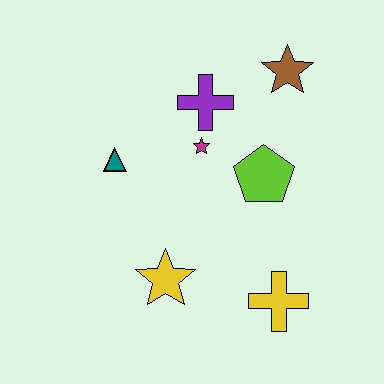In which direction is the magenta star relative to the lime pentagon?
The magenta star is to the left of the lime pentagon.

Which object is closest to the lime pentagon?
The magenta star is closest to the lime pentagon.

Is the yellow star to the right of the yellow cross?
No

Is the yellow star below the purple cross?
Yes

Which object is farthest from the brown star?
The yellow star is farthest from the brown star.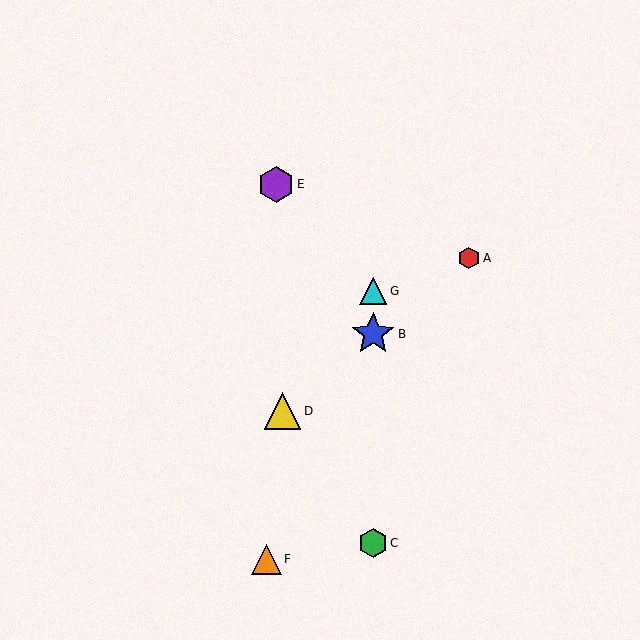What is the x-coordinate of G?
Object G is at x≈373.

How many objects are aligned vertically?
3 objects (B, C, G) are aligned vertically.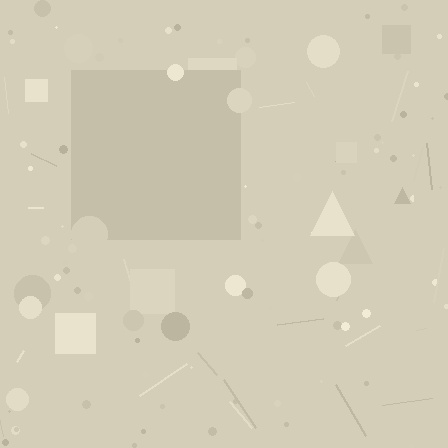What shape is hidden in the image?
A square is hidden in the image.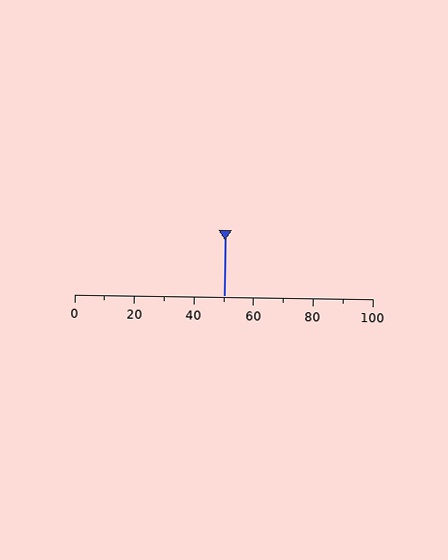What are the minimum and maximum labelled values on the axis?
The axis runs from 0 to 100.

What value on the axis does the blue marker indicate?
The marker indicates approximately 50.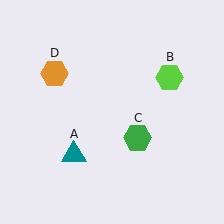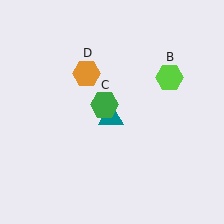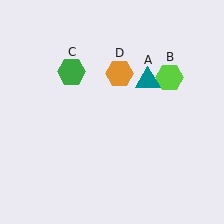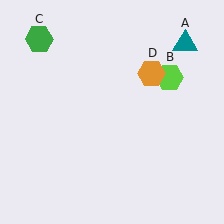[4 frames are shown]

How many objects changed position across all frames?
3 objects changed position: teal triangle (object A), green hexagon (object C), orange hexagon (object D).